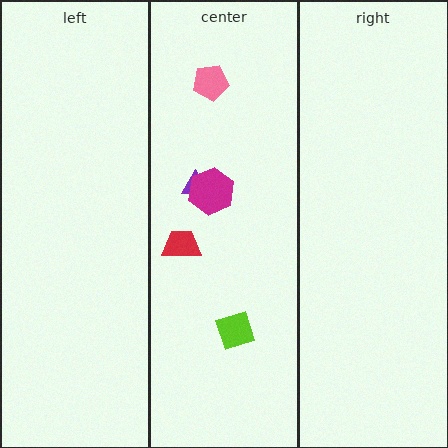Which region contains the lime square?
The center region.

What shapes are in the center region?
The pink pentagon, the lime square, the purple triangle, the red trapezoid, the magenta hexagon.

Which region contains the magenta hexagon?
The center region.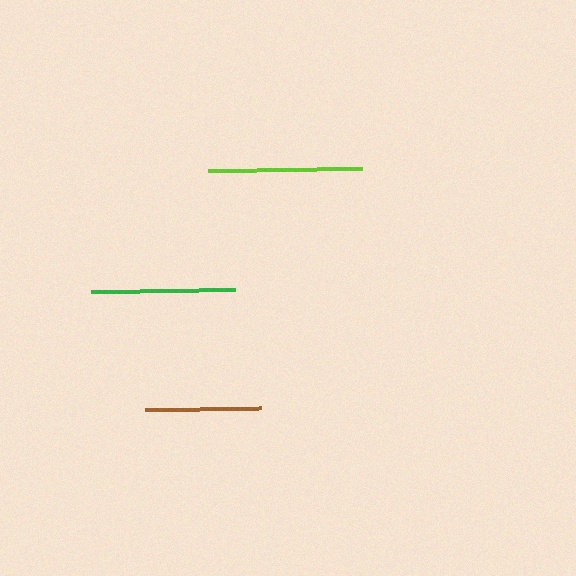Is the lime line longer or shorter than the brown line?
The lime line is longer than the brown line.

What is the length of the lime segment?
The lime segment is approximately 154 pixels long.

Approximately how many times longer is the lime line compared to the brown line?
The lime line is approximately 1.3 times the length of the brown line.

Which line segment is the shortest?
The brown line is the shortest at approximately 116 pixels.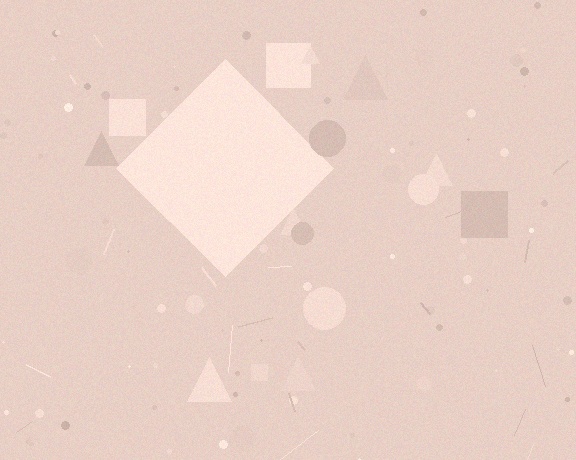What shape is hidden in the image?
A diamond is hidden in the image.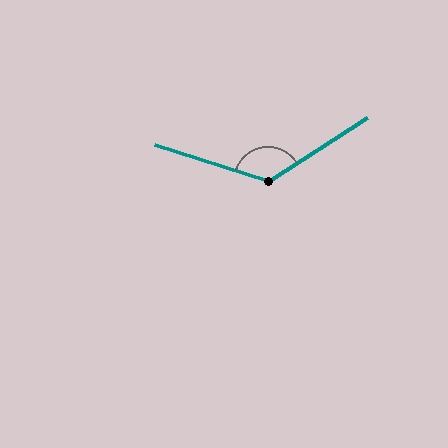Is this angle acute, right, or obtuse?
It is obtuse.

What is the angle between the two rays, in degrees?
Approximately 129 degrees.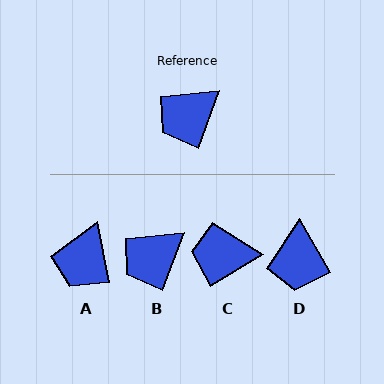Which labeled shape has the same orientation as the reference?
B.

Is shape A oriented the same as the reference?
No, it is off by about 30 degrees.